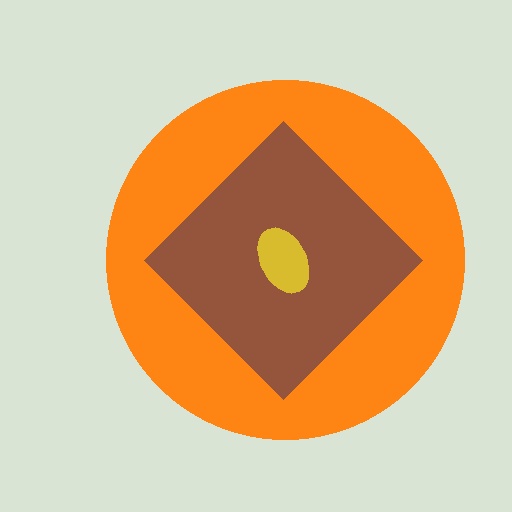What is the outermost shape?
The orange circle.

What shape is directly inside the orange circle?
The brown diamond.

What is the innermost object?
The yellow ellipse.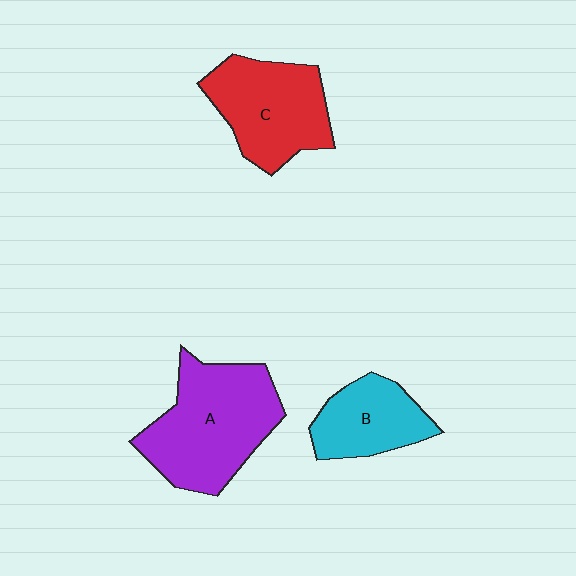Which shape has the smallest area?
Shape B (cyan).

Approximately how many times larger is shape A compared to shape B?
Approximately 1.7 times.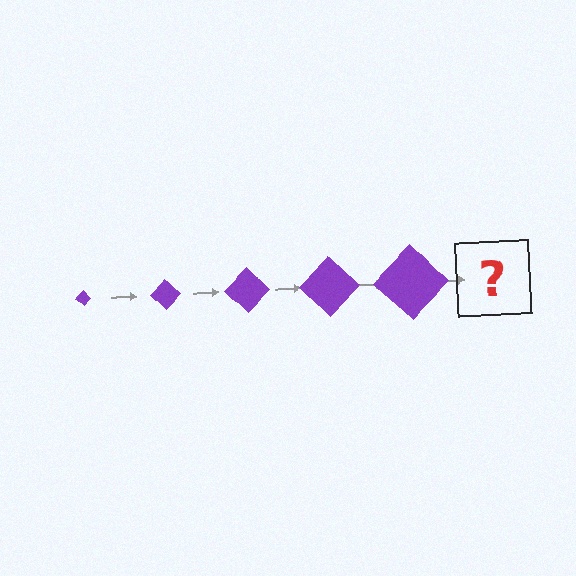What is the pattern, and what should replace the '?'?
The pattern is that the diamond gets progressively larger each step. The '?' should be a purple diamond, larger than the previous one.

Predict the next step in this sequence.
The next step is a purple diamond, larger than the previous one.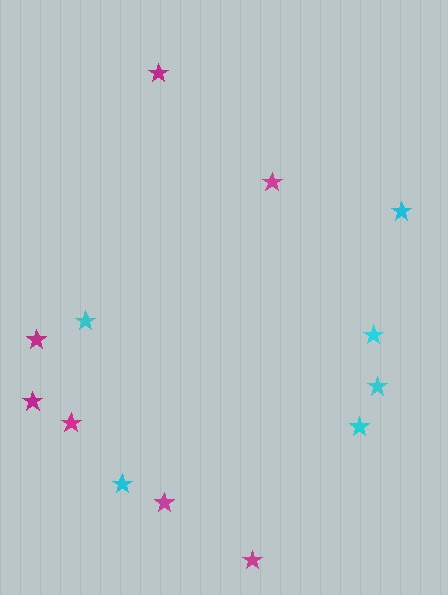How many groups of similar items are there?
There are 2 groups: one group of magenta stars (7) and one group of cyan stars (6).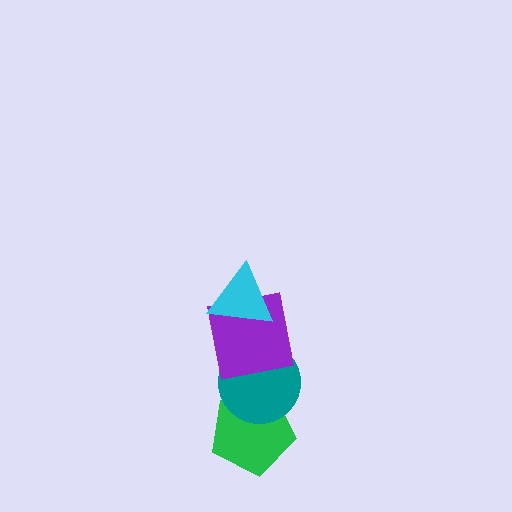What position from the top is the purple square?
The purple square is 2nd from the top.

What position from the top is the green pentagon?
The green pentagon is 4th from the top.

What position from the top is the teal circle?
The teal circle is 3rd from the top.